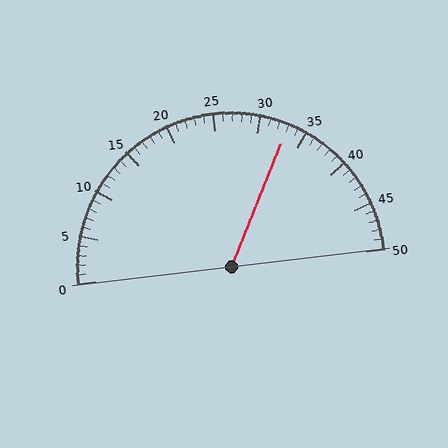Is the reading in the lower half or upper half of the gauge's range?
The reading is in the upper half of the range (0 to 50).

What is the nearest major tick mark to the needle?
The nearest major tick mark is 35.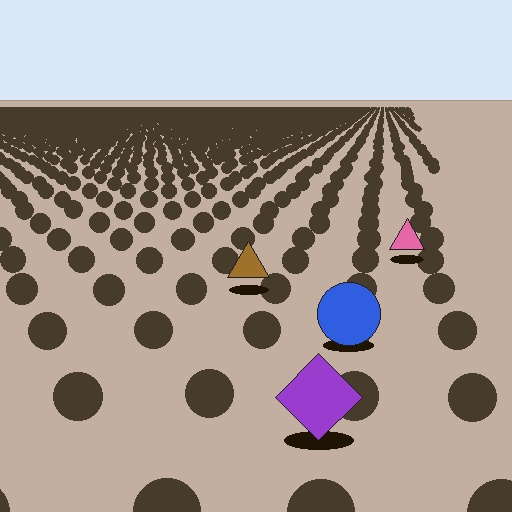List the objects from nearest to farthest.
From nearest to farthest: the purple diamond, the blue circle, the brown triangle, the pink triangle.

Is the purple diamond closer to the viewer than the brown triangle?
Yes. The purple diamond is closer — you can tell from the texture gradient: the ground texture is coarser near it.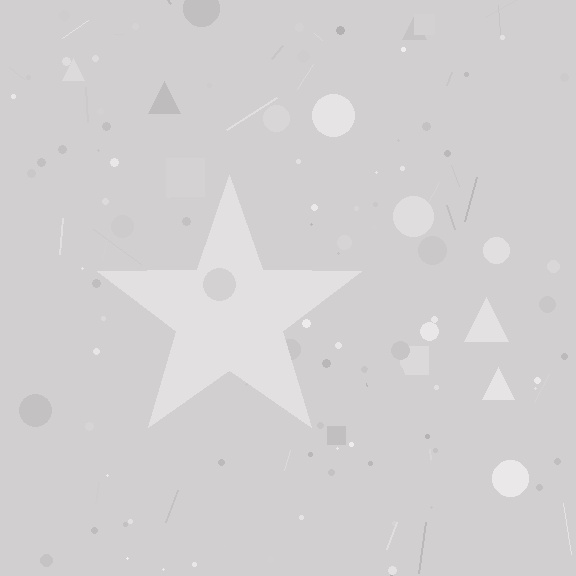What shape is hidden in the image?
A star is hidden in the image.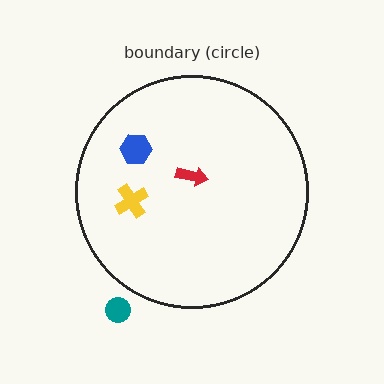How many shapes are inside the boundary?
3 inside, 1 outside.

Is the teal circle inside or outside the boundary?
Outside.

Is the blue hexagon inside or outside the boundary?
Inside.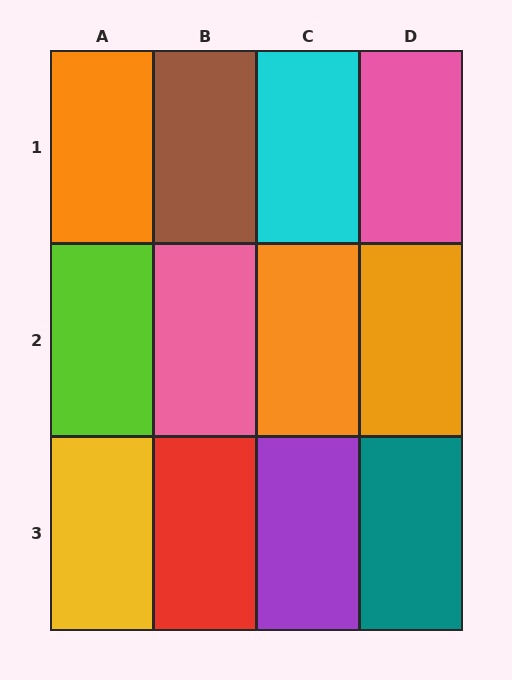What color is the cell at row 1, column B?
Brown.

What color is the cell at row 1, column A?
Orange.